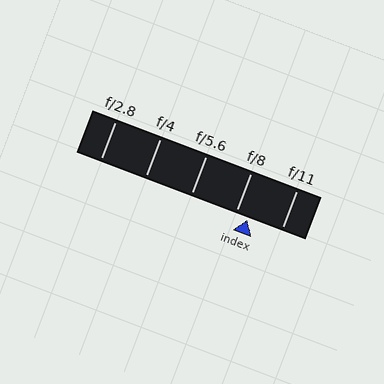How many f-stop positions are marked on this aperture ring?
There are 5 f-stop positions marked.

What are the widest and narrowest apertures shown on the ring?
The widest aperture shown is f/2.8 and the narrowest is f/11.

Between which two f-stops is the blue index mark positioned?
The index mark is between f/8 and f/11.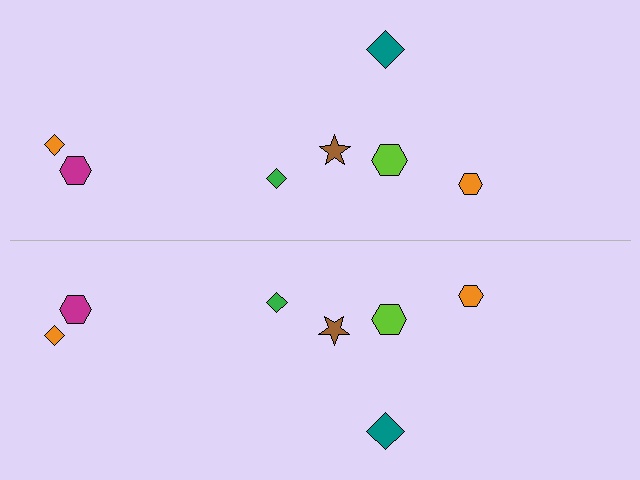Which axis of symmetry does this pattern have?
The pattern has a horizontal axis of symmetry running through the center of the image.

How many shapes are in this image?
There are 14 shapes in this image.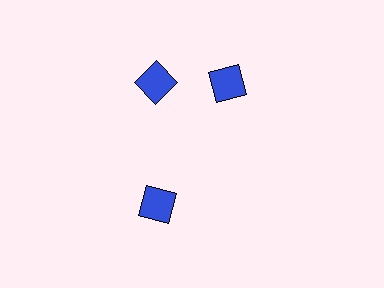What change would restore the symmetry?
The symmetry would be restored by rotating it back into even spacing with its neighbors so that all 3 diamonds sit at equal angles and equal distance from the center.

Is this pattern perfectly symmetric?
No. The 3 blue diamonds are arranged in a ring, but one element near the 3 o'clock position is rotated out of alignment along the ring, breaking the 3-fold rotational symmetry.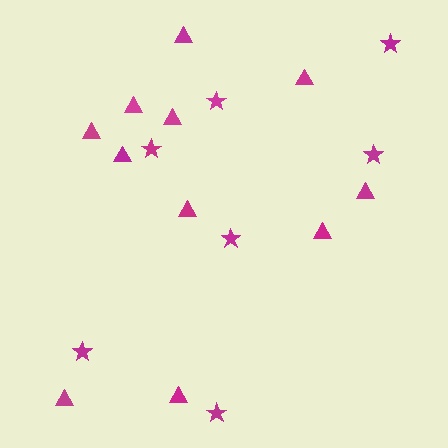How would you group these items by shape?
There are 2 groups: one group of stars (7) and one group of triangles (11).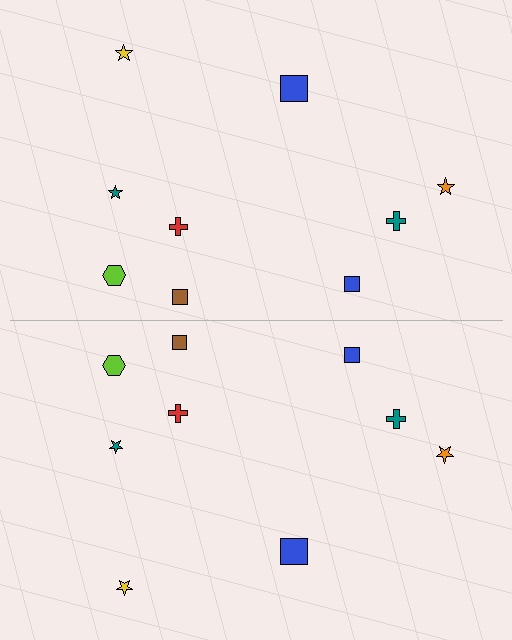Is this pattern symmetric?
Yes, this pattern has bilateral (reflection) symmetry.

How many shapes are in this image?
There are 18 shapes in this image.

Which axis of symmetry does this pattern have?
The pattern has a horizontal axis of symmetry running through the center of the image.